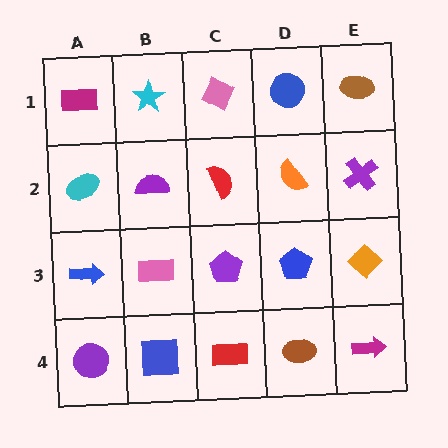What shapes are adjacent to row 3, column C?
A red semicircle (row 2, column C), a red rectangle (row 4, column C), a pink rectangle (row 3, column B), a blue pentagon (row 3, column D).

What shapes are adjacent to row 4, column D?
A blue pentagon (row 3, column D), a red rectangle (row 4, column C), a magenta arrow (row 4, column E).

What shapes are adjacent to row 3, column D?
An orange semicircle (row 2, column D), a brown ellipse (row 4, column D), a purple pentagon (row 3, column C), an orange diamond (row 3, column E).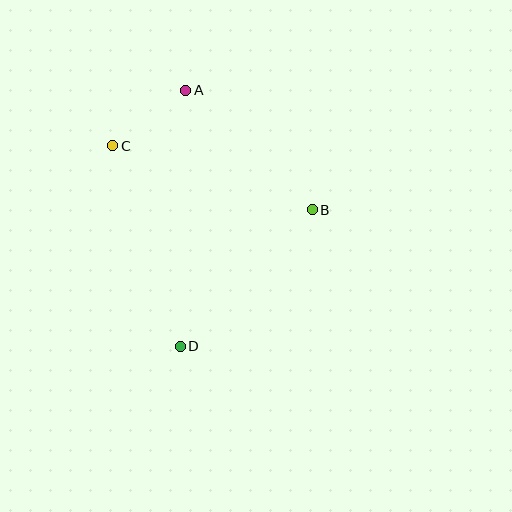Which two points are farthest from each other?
Points A and D are farthest from each other.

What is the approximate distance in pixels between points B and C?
The distance between B and C is approximately 210 pixels.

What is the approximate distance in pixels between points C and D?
The distance between C and D is approximately 212 pixels.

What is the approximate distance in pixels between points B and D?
The distance between B and D is approximately 190 pixels.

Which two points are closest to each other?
Points A and C are closest to each other.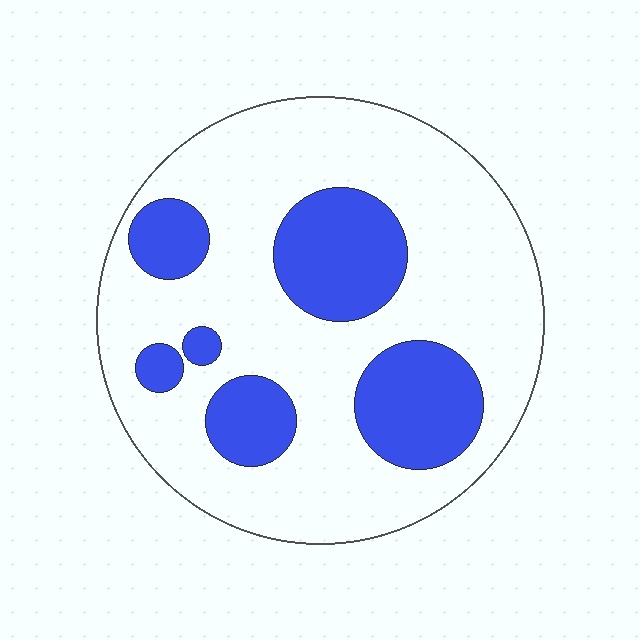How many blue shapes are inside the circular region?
6.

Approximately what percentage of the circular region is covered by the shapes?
Approximately 25%.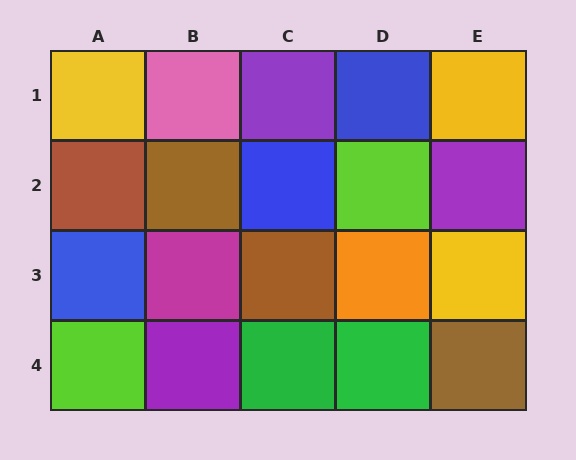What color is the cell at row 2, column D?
Lime.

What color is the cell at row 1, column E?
Yellow.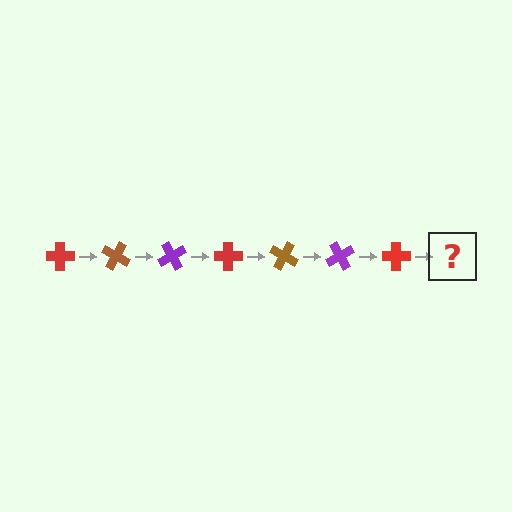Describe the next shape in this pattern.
It should be a brown cross, rotated 210 degrees from the start.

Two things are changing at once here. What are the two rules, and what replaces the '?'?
The two rules are that it rotates 30 degrees each step and the color cycles through red, brown, and purple. The '?' should be a brown cross, rotated 210 degrees from the start.